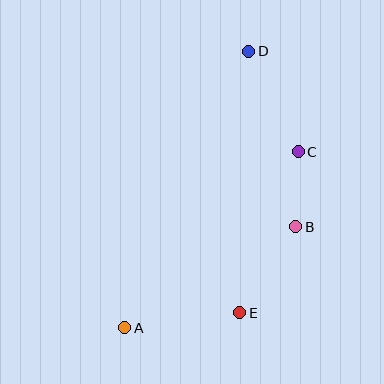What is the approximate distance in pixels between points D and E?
The distance between D and E is approximately 262 pixels.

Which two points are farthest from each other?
Points A and D are farthest from each other.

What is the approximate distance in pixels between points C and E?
The distance between C and E is approximately 171 pixels.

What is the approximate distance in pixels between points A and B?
The distance between A and B is approximately 199 pixels.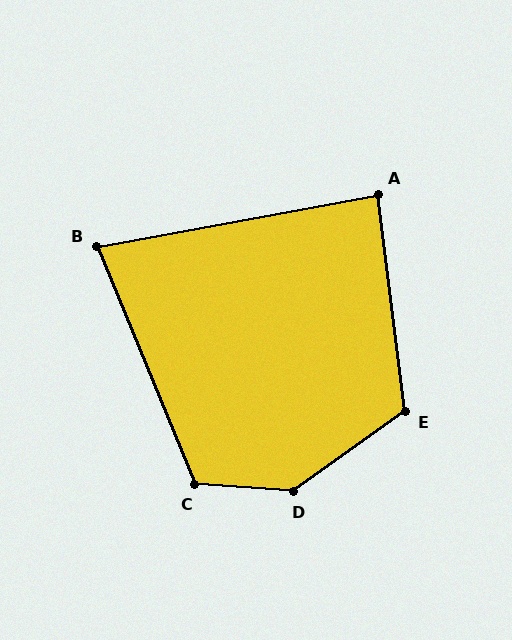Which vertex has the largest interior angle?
D, at approximately 140 degrees.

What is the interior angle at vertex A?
Approximately 87 degrees (approximately right).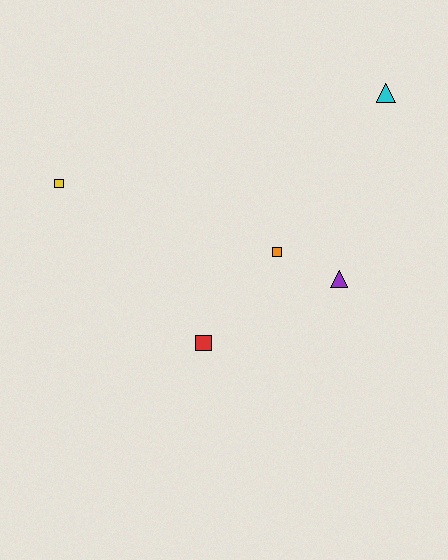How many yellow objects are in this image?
There is 1 yellow object.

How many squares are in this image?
There are 3 squares.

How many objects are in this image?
There are 5 objects.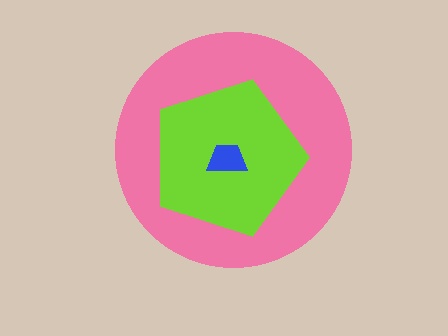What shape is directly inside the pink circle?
The lime pentagon.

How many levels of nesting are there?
3.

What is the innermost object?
The blue trapezoid.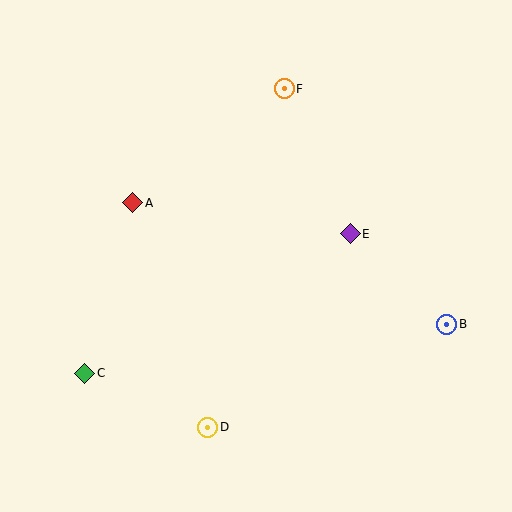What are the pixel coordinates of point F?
Point F is at (284, 89).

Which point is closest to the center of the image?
Point E at (350, 234) is closest to the center.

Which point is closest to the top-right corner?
Point F is closest to the top-right corner.